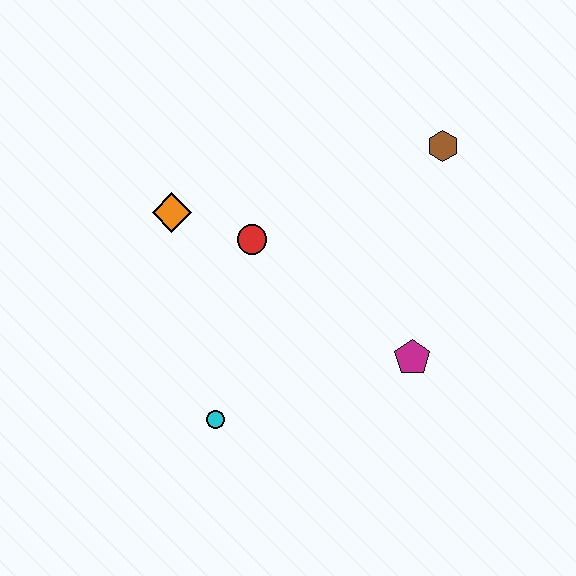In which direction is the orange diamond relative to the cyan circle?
The orange diamond is above the cyan circle.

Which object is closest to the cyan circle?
The red circle is closest to the cyan circle.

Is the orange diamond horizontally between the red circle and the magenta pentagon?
No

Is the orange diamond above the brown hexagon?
No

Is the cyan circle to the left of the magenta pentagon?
Yes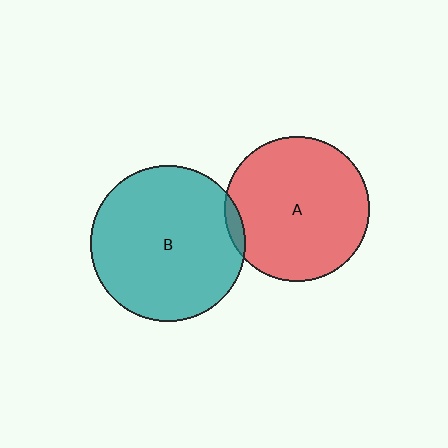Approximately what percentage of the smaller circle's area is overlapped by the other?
Approximately 5%.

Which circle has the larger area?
Circle B (teal).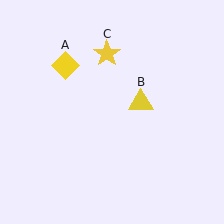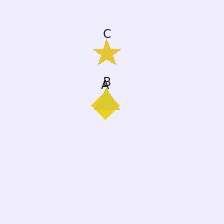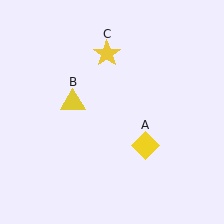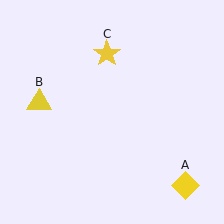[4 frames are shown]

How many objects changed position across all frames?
2 objects changed position: yellow diamond (object A), yellow triangle (object B).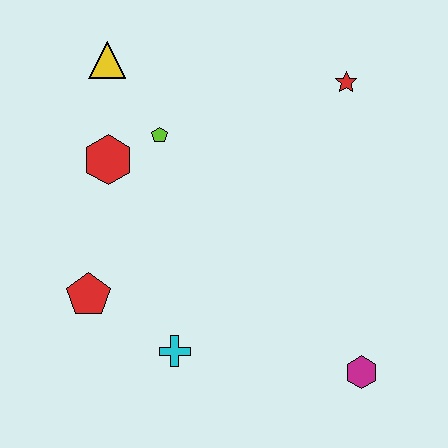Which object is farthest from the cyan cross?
The red star is farthest from the cyan cross.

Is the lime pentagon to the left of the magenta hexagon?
Yes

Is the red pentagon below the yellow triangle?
Yes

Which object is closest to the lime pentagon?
The red hexagon is closest to the lime pentagon.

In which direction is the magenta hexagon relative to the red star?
The magenta hexagon is below the red star.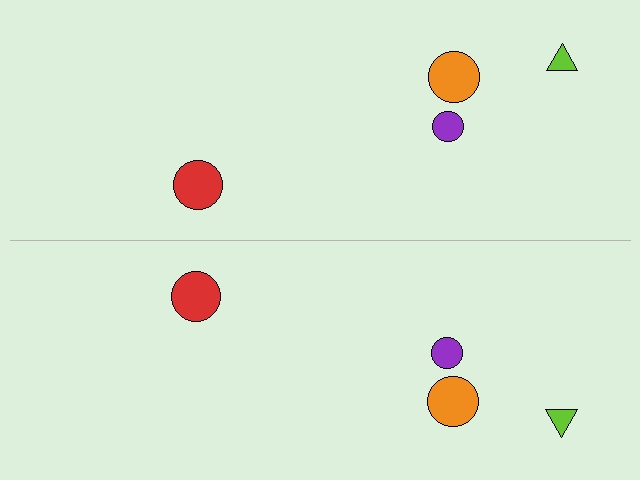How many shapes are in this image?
There are 8 shapes in this image.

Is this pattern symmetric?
Yes, this pattern has bilateral (reflection) symmetry.